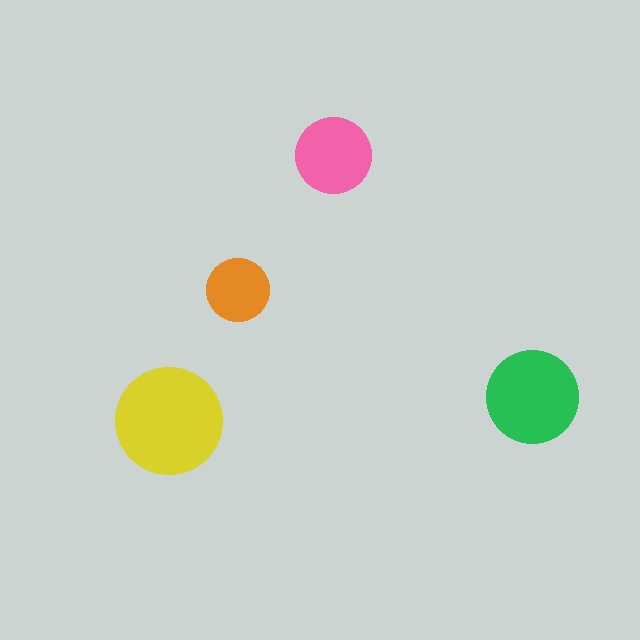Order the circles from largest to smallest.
the yellow one, the green one, the pink one, the orange one.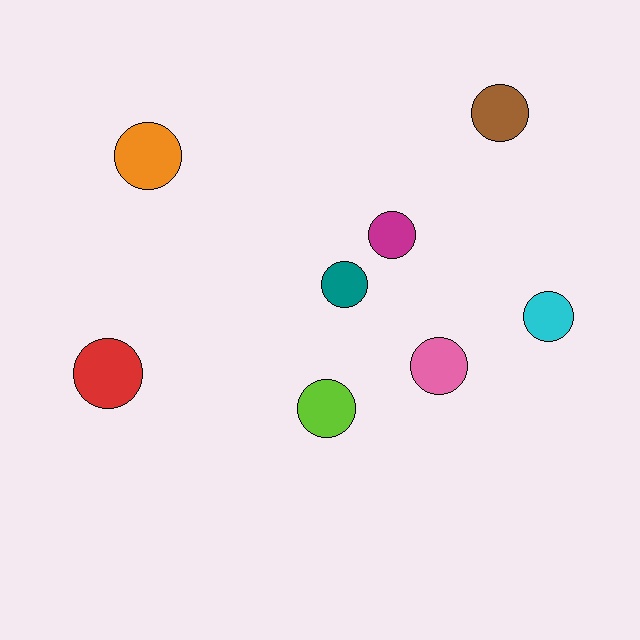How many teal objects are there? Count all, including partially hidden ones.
There is 1 teal object.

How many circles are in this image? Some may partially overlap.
There are 8 circles.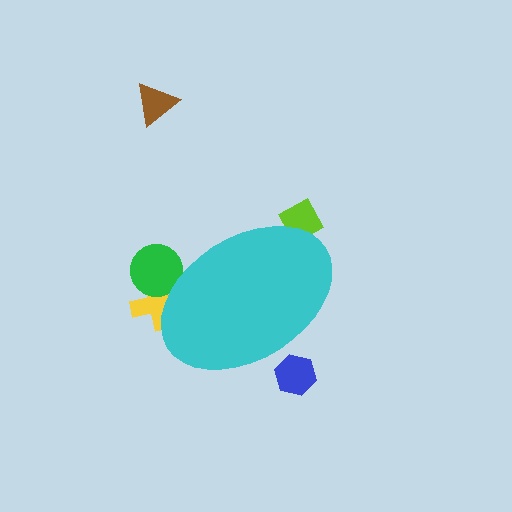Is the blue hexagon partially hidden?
Yes, the blue hexagon is partially hidden behind the cyan ellipse.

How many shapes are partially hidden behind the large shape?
4 shapes are partially hidden.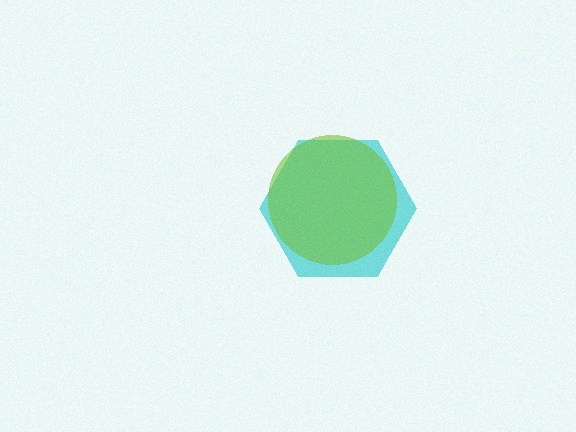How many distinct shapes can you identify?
There are 2 distinct shapes: a cyan hexagon, a lime circle.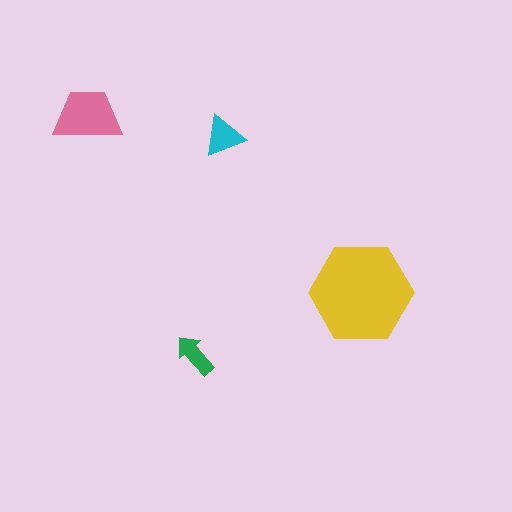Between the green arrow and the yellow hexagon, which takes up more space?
The yellow hexagon.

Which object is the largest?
The yellow hexagon.